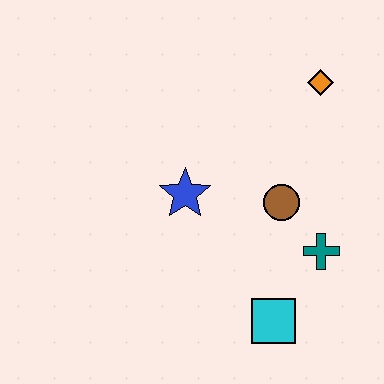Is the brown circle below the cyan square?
No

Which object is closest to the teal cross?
The brown circle is closest to the teal cross.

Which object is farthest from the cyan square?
The orange diamond is farthest from the cyan square.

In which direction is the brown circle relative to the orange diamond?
The brown circle is below the orange diamond.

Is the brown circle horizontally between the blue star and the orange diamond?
Yes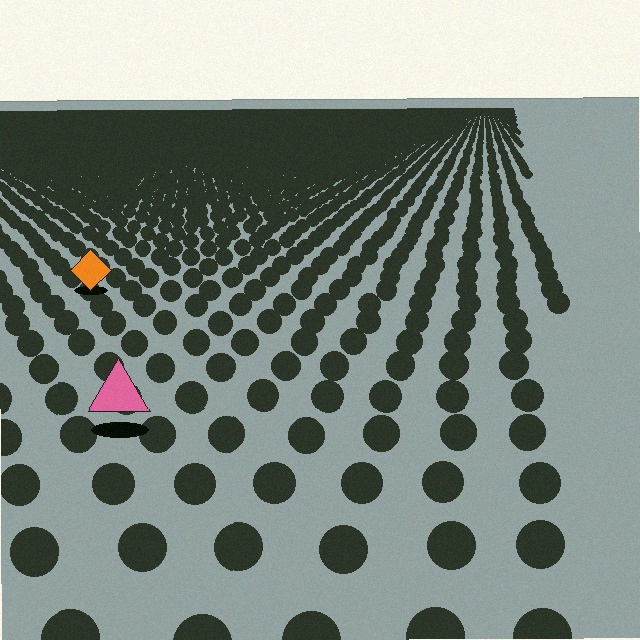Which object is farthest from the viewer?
The orange diamond is farthest from the viewer. It appears smaller and the ground texture around it is denser.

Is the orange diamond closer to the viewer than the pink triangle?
No. The pink triangle is closer — you can tell from the texture gradient: the ground texture is coarser near it.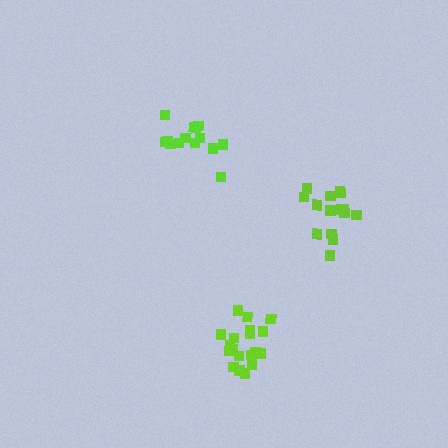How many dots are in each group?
Group 1: 15 dots, Group 2: 20 dots, Group 3: 14 dots (49 total).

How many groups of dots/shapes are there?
There are 3 groups.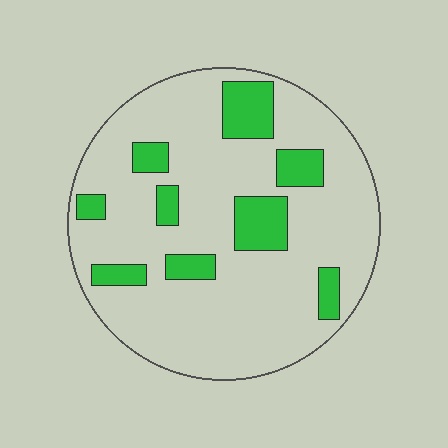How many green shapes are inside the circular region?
9.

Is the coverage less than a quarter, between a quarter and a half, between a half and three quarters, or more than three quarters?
Less than a quarter.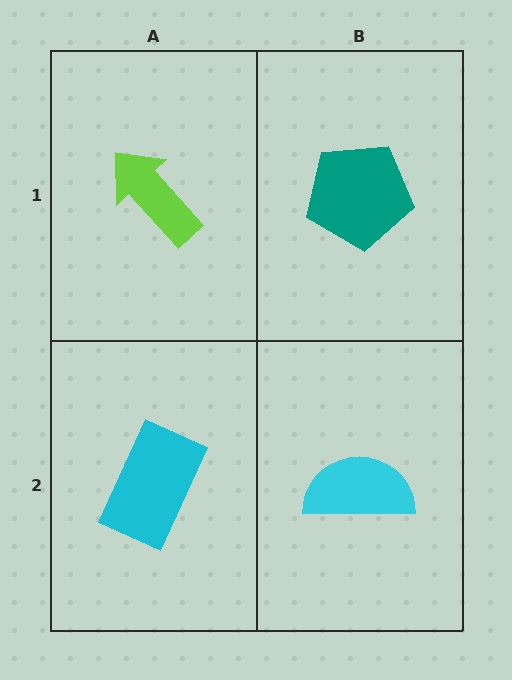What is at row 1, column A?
A lime arrow.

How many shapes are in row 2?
2 shapes.